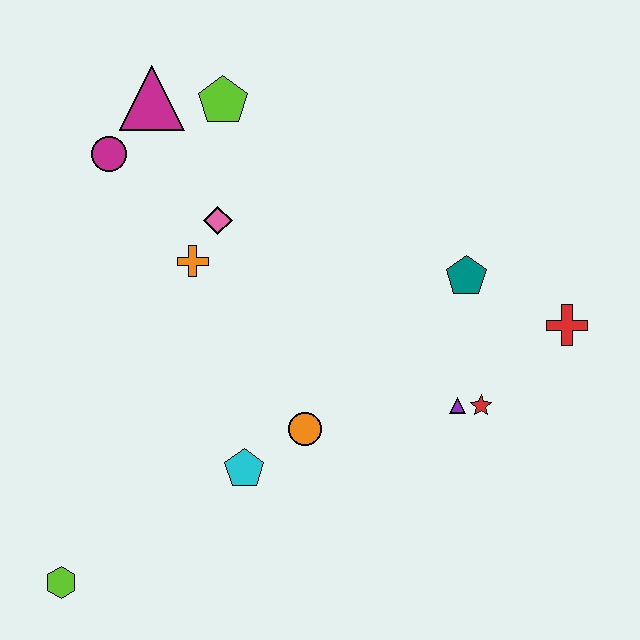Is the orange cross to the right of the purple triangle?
No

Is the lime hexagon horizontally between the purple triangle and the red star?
No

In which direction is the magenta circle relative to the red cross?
The magenta circle is to the left of the red cross.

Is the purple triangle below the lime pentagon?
Yes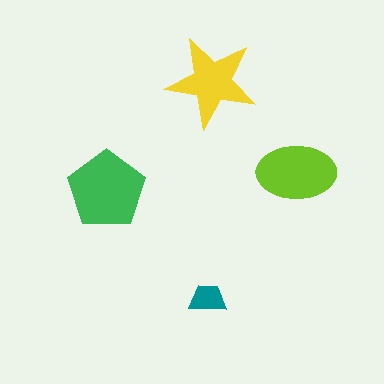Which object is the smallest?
The teal trapezoid.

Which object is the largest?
The green pentagon.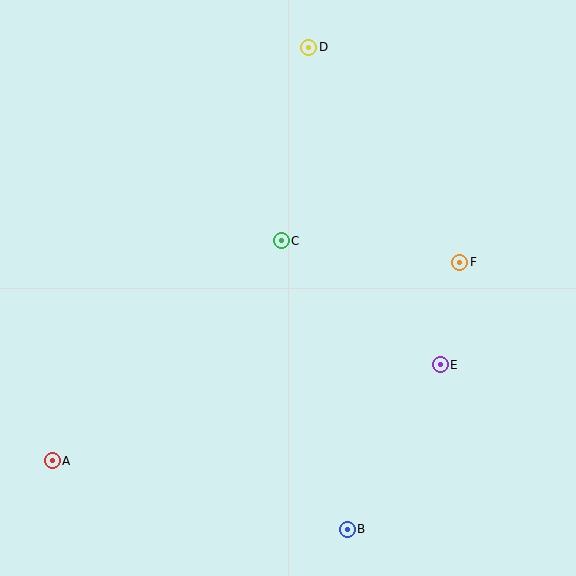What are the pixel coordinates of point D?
Point D is at (309, 47).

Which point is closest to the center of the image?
Point C at (281, 241) is closest to the center.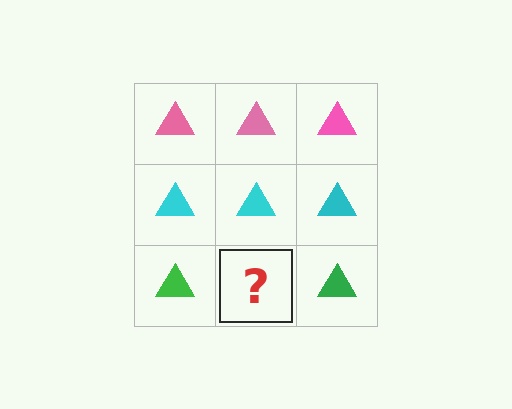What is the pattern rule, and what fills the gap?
The rule is that each row has a consistent color. The gap should be filled with a green triangle.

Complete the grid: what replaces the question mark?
The question mark should be replaced with a green triangle.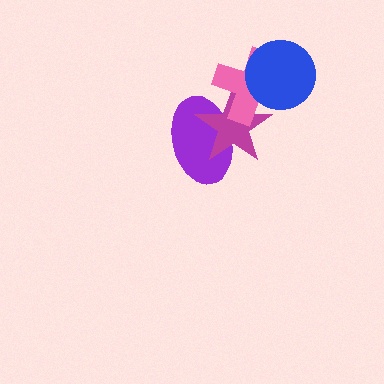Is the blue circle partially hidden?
No, no other shape covers it.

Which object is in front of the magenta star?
The pink cross is in front of the magenta star.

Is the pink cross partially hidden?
Yes, it is partially covered by another shape.